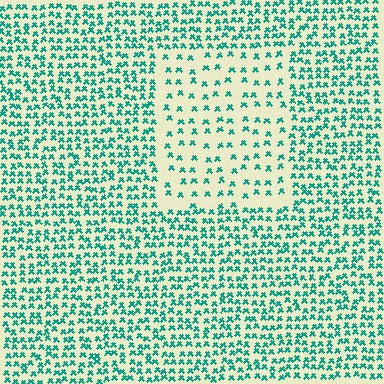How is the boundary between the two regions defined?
The boundary is defined by a change in element density (approximately 2.3x ratio). All elements are the same color, size, and shape.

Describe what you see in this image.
The image contains small teal elements arranged at two different densities. A rectangle-shaped region is visible where the elements are less densely packed than the surrounding area.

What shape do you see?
I see a rectangle.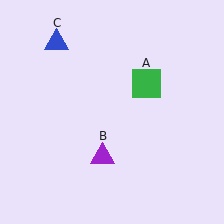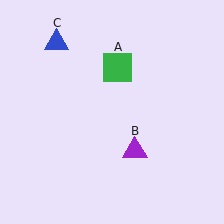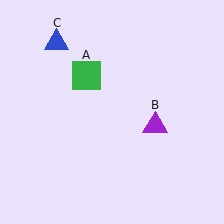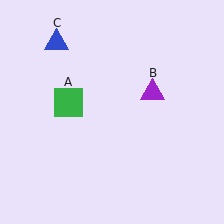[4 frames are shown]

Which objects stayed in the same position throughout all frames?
Blue triangle (object C) remained stationary.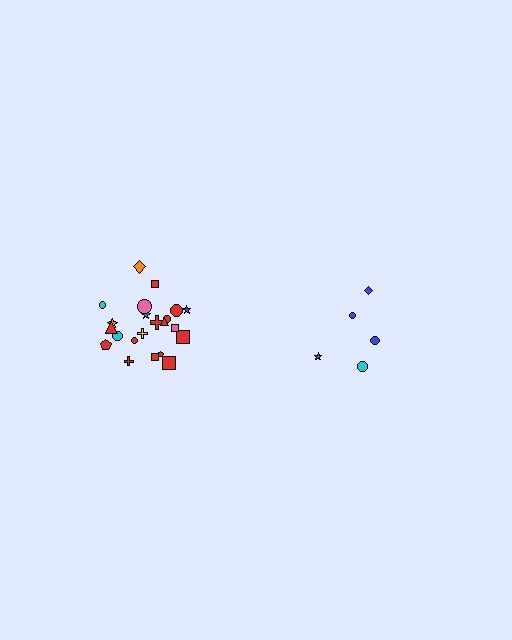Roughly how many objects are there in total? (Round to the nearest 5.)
Roughly 25 objects in total.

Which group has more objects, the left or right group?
The left group.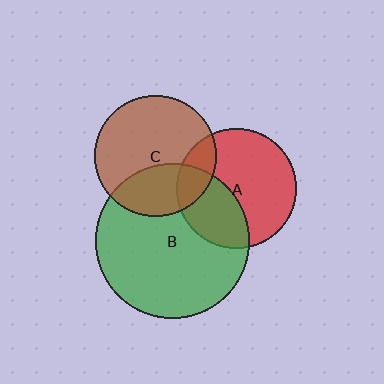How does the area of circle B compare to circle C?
Approximately 1.6 times.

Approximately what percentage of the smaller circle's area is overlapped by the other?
Approximately 35%.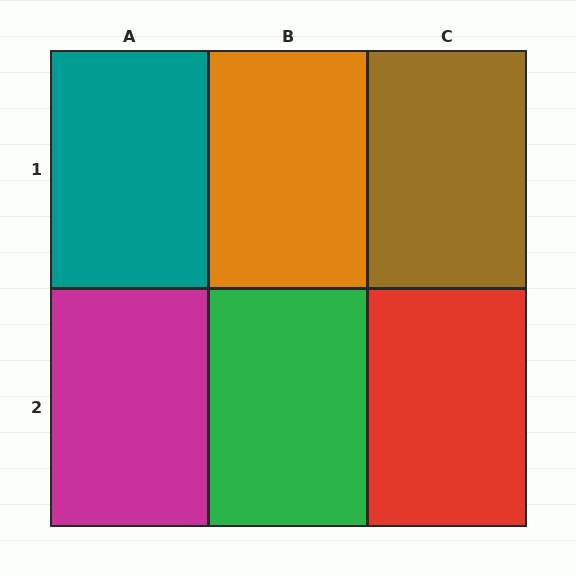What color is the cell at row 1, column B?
Orange.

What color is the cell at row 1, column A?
Teal.